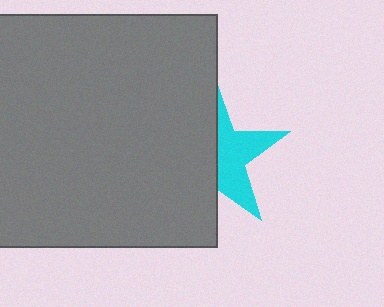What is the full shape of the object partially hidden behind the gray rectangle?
The partially hidden object is a cyan star.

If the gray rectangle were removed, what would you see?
You would see the complete cyan star.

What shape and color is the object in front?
The object in front is a gray rectangle.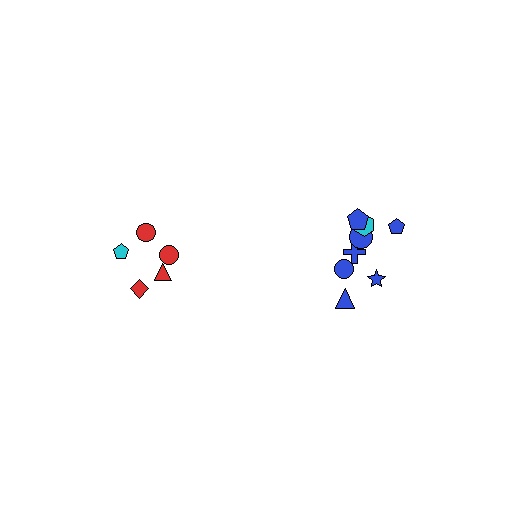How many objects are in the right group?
There are 8 objects.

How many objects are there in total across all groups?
There are 13 objects.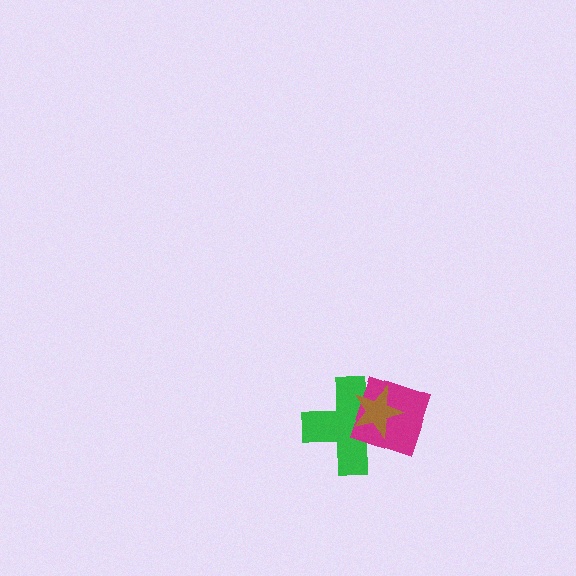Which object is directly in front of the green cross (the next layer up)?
The magenta diamond is directly in front of the green cross.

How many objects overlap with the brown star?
2 objects overlap with the brown star.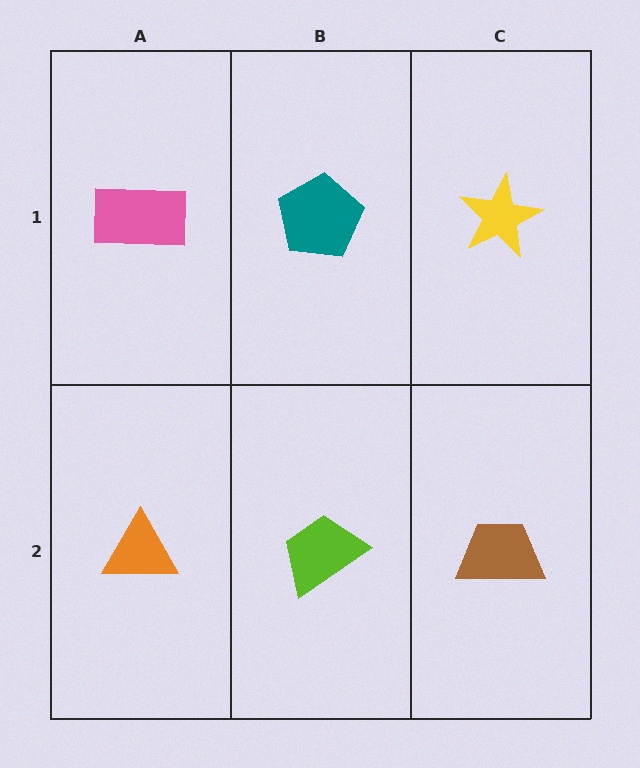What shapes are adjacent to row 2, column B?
A teal pentagon (row 1, column B), an orange triangle (row 2, column A), a brown trapezoid (row 2, column C).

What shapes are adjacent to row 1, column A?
An orange triangle (row 2, column A), a teal pentagon (row 1, column B).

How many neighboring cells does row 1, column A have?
2.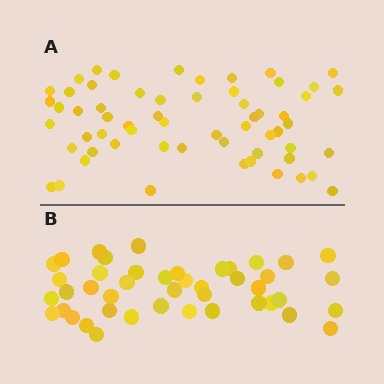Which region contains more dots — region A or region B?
Region A (the top region) has more dots.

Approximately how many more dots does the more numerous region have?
Region A has approximately 15 more dots than region B.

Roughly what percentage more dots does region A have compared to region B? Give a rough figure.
About 35% more.